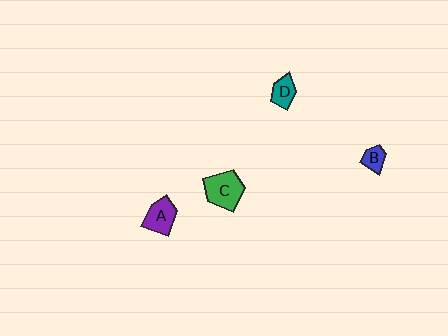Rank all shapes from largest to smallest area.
From largest to smallest: C (green), A (purple), D (teal), B (blue).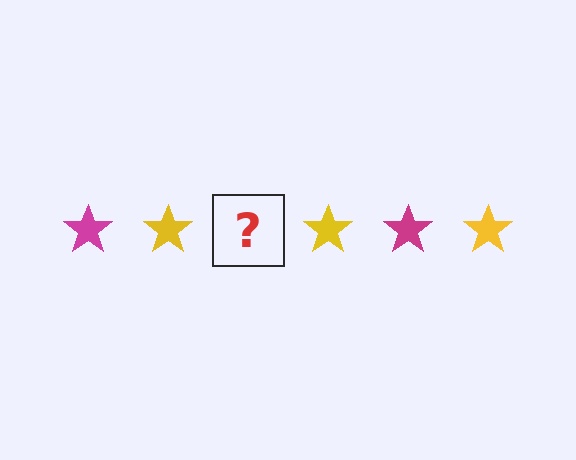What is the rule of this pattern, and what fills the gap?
The rule is that the pattern cycles through magenta, yellow stars. The gap should be filled with a magenta star.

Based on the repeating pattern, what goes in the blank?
The blank should be a magenta star.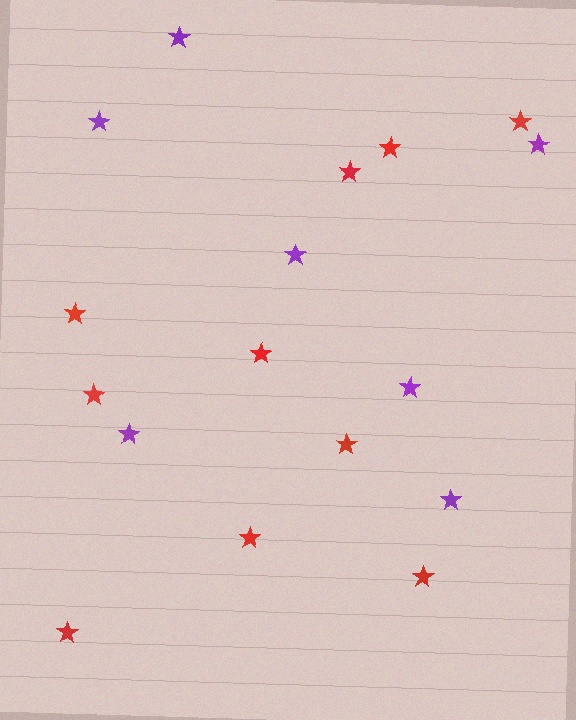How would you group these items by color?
There are 2 groups: one group of purple stars (7) and one group of red stars (10).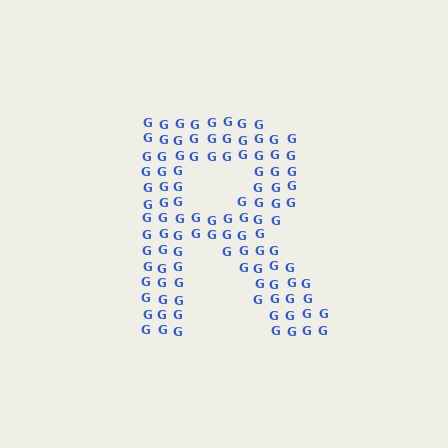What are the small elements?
The small elements are letter G's.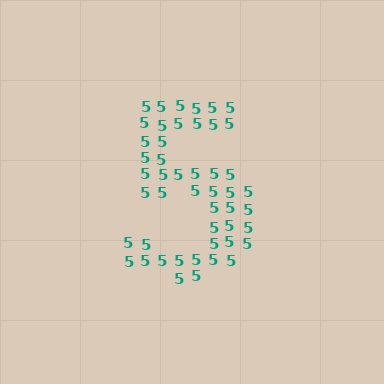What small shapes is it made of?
It is made of small digit 5's.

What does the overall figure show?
The overall figure shows the digit 5.